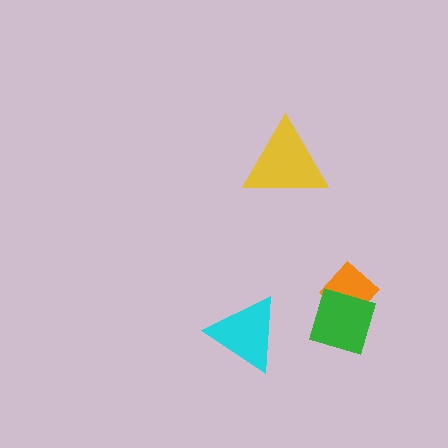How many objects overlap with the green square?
1 object overlaps with the green square.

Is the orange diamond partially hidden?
Yes, it is partially covered by another shape.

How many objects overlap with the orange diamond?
1 object overlaps with the orange diamond.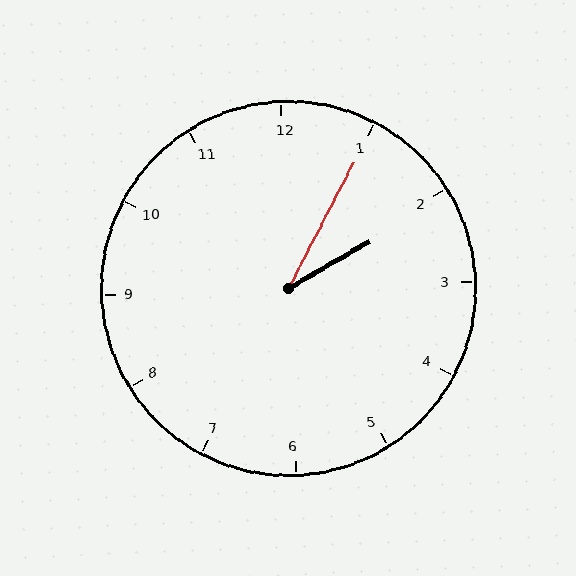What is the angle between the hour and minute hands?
Approximately 32 degrees.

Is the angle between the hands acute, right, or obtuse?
It is acute.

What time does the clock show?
2:05.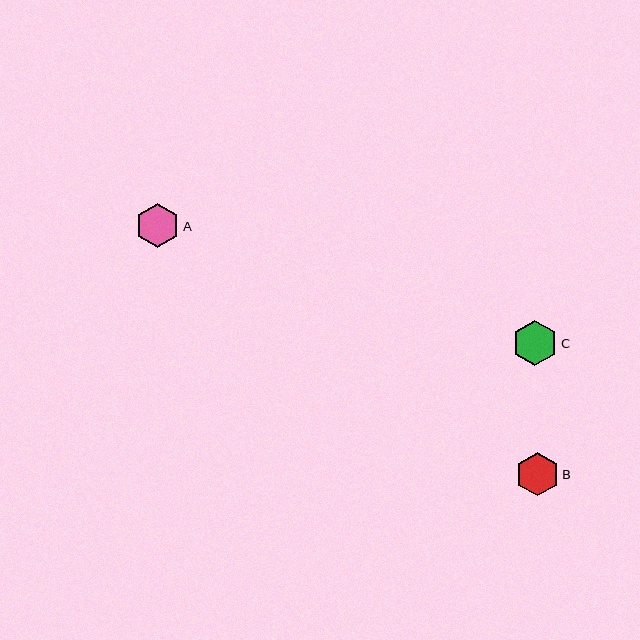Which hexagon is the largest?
Hexagon C is the largest with a size of approximately 46 pixels.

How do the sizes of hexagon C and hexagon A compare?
Hexagon C and hexagon A are approximately the same size.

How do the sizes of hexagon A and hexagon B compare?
Hexagon A and hexagon B are approximately the same size.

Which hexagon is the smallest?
Hexagon B is the smallest with a size of approximately 43 pixels.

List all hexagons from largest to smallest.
From largest to smallest: C, A, B.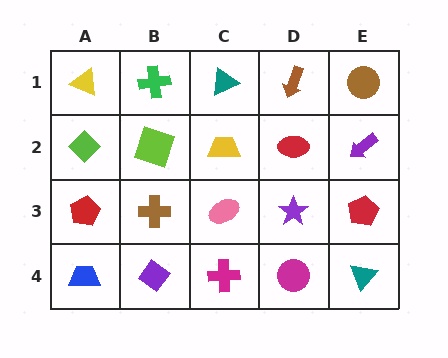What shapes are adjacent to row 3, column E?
A purple arrow (row 2, column E), a teal triangle (row 4, column E), a purple star (row 3, column D).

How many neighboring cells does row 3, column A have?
3.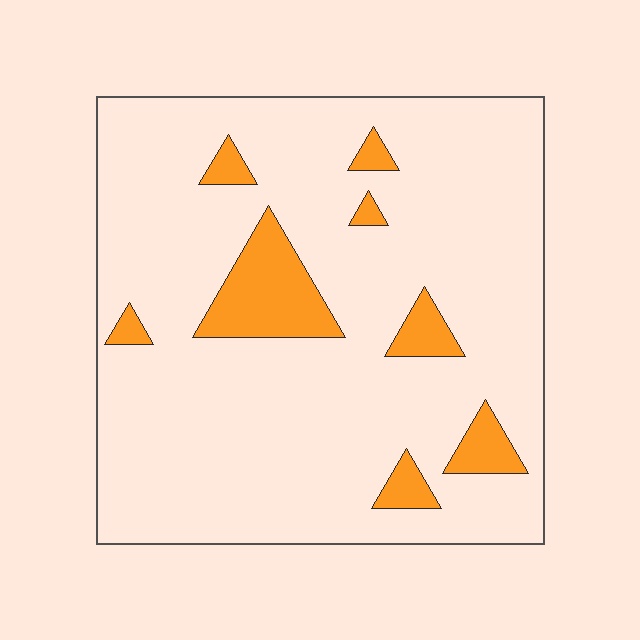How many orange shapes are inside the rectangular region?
8.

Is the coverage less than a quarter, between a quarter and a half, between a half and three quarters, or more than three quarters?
Less than a quarter.